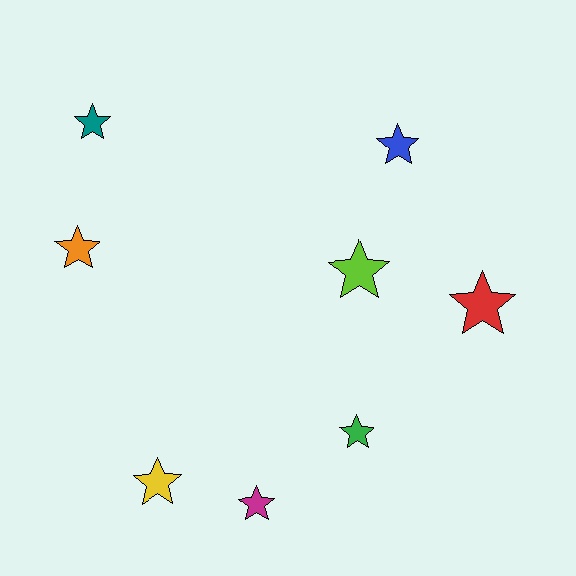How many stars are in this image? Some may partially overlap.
There are 8 stars.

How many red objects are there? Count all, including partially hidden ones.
There is 1 red object.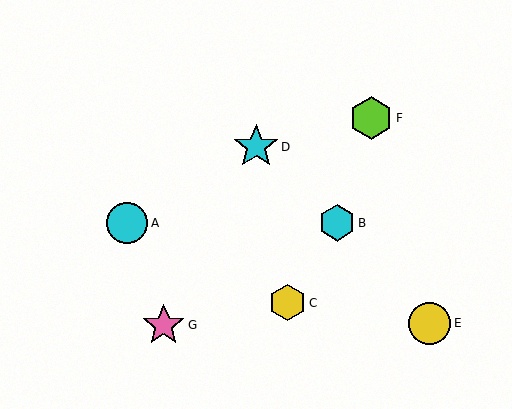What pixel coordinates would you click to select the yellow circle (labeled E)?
Click at (430, 323) to select the yellow circle E.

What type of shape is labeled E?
Shape E is a yellow circle.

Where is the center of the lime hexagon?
The center of the lime hexagon is at (371, 118).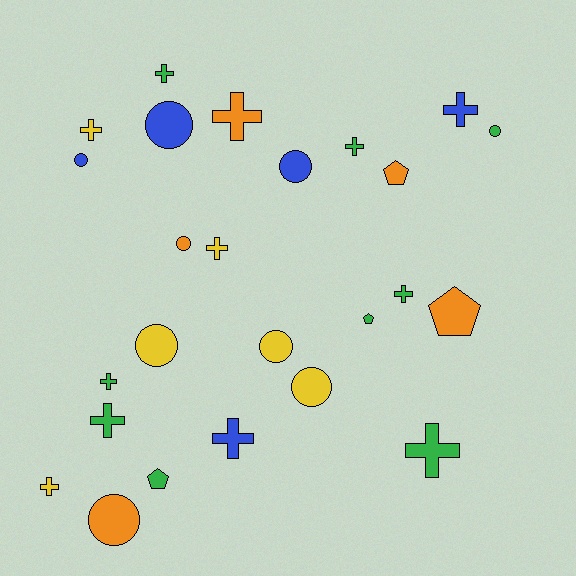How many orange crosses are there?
There is 1 orange cross.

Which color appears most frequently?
Green, with 9 objects.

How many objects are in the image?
There are 25 objects.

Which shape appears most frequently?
Cross, with 12 objects.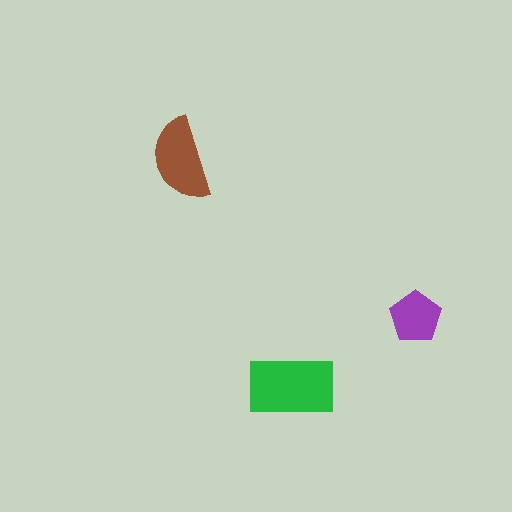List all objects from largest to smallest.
The green rectangle, the brown semicircle, the purple pentagon.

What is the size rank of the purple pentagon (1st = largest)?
3rd.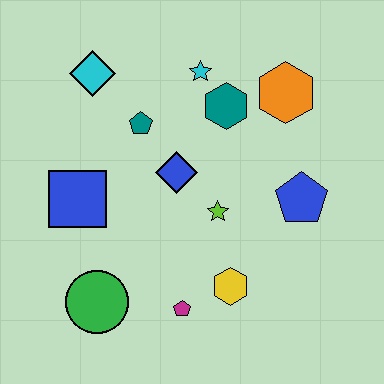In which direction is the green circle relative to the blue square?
The green circle is below the blue square.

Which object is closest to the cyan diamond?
The teal pentagon is closest to the cyan diamond.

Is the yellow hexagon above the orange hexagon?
No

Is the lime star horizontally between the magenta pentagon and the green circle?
No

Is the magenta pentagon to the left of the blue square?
No